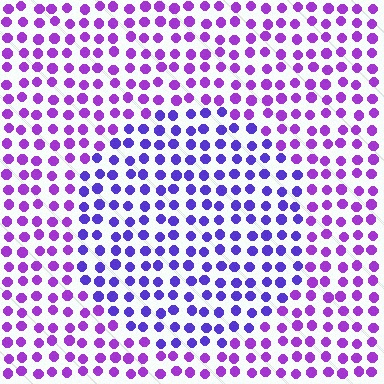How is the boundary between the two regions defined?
The boundary is defined purely by a slight shift in hue (about 30 degrees). Spacing, size, and orientation are identical on both sides.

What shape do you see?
I see a circle.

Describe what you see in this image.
The image is filled with small purple elements in a uniform arrangement. A circle-shaped region is visible where the elements are tinted to a slightly different hue, forming a subtle color boundary.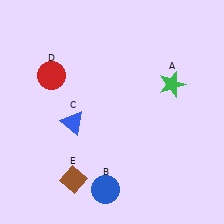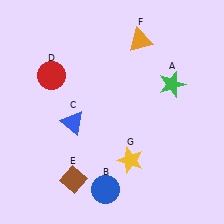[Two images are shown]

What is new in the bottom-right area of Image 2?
A yellow star (G) was added in the bottom-right area of Image 2.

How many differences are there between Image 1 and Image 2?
There are 2 differences between the two images.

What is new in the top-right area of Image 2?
An orange triangle (F) was added in the top-right area of Image 2.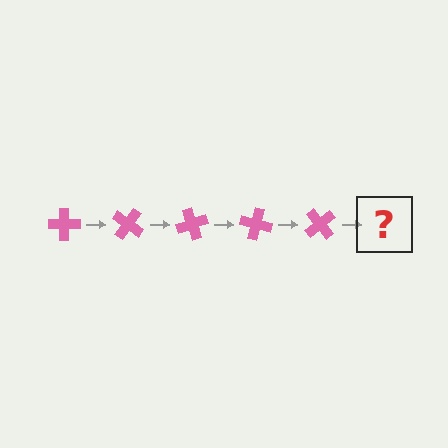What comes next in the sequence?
The next element should be a pink cross rotated 175 degrees.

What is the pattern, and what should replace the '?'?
The pattern is that the cross rotates 35 degrees each step. The '?' should be a pink cross rotated 175 degrees.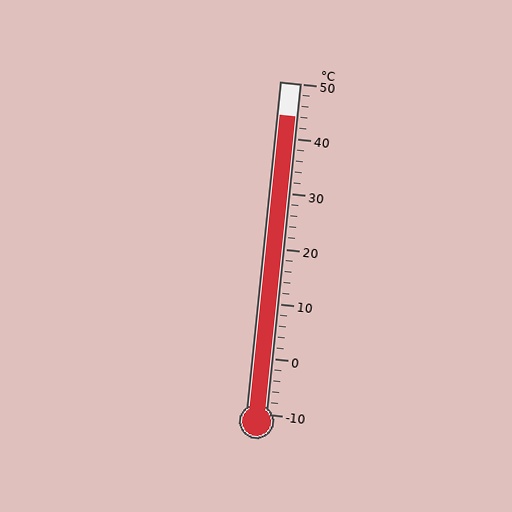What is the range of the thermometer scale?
The thermometer scale ranges from -10°C to 50°C.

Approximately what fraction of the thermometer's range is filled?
The thermometer is filled to approximately 90% of its range.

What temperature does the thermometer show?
The thermometer shows approximately 44°C.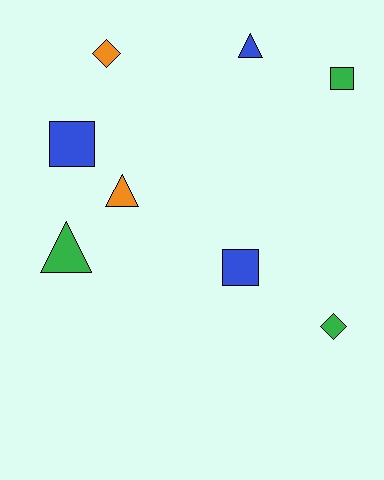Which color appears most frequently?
Green, with 3 objects.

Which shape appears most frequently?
Triangle, with 3 objects.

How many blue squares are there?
There are 2 blue squares.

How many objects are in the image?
There are 8 objects.